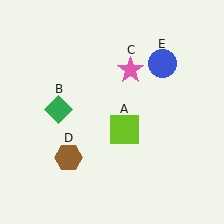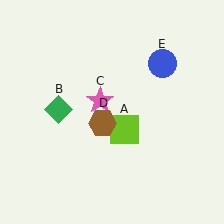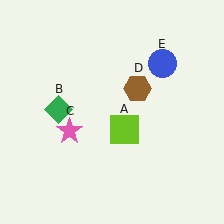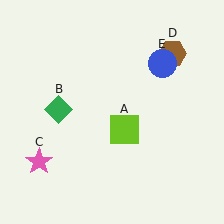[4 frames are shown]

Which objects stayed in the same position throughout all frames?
Lime square (object A) and green diamond (object B) and blue circle (object E) remained stationary.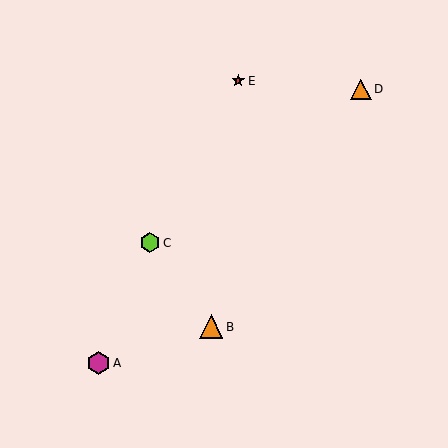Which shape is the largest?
The orange triangle (labeled B) is the largest.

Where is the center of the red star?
The center of the red star is at (238, 81).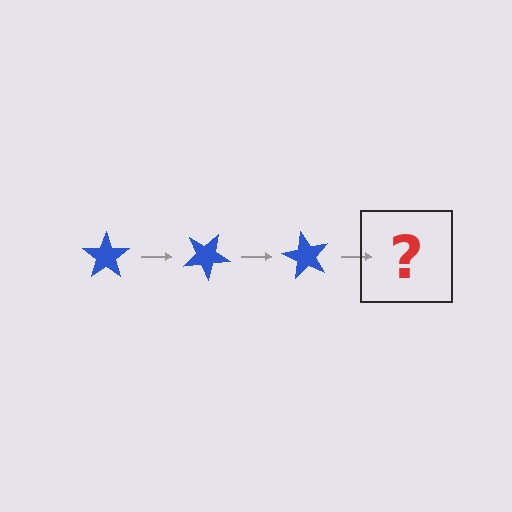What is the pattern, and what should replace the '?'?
The pattern is that the star rotates 30 degrees each step. The '?' should be a blue star rotated 90 degrees.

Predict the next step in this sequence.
The next step is a blue star rotated 90 degrees.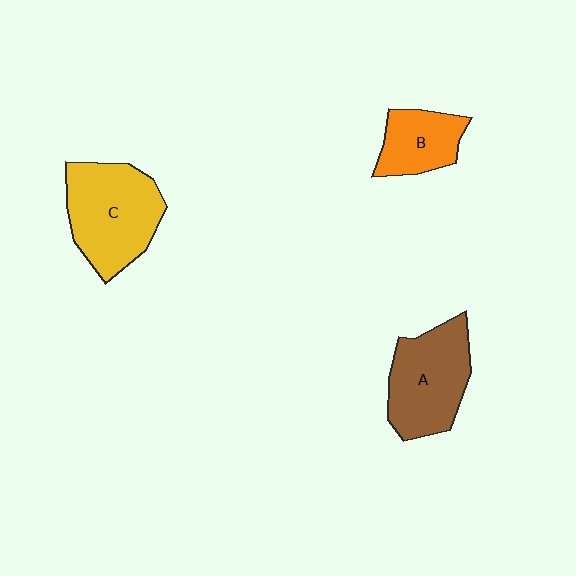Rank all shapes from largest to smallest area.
From largest to smallest: C (yellow), A (brown), B (orange).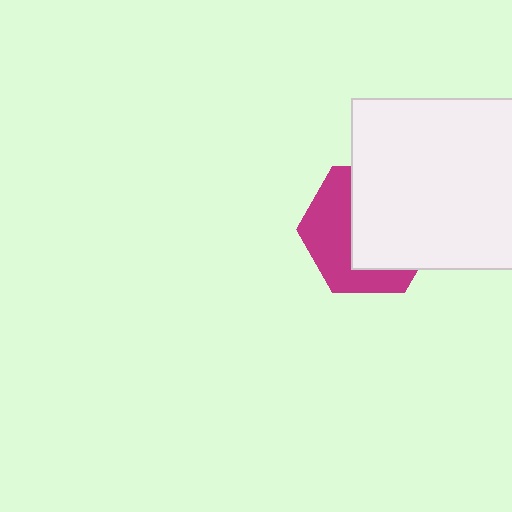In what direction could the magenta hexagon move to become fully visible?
The magenta hexagon could move toward the lower-left. That would shift it out from behind the white square entirely.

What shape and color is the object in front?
The object in front is a white square.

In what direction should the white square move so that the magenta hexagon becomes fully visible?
The white square should move toward the upper-right. That is the shortest direction to clear the overlap and leave the magenta hexagon fully visible.